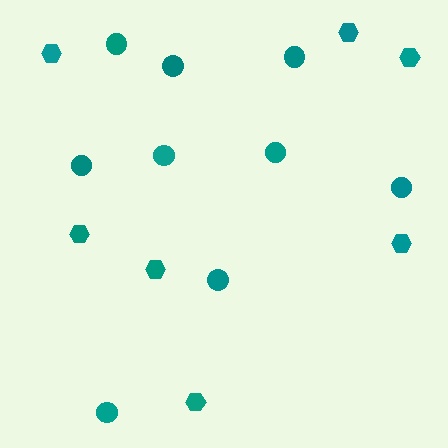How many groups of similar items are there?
There are 2 groups: one group of hexagons (7) and one group of circles (9).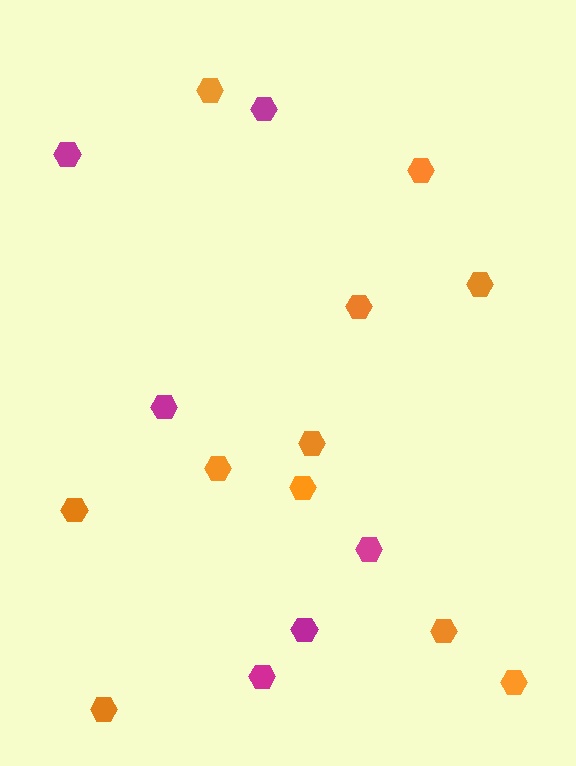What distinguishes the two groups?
There are 2 groups: one group of magenta hexagons (6) and one group of orange hexagons (11).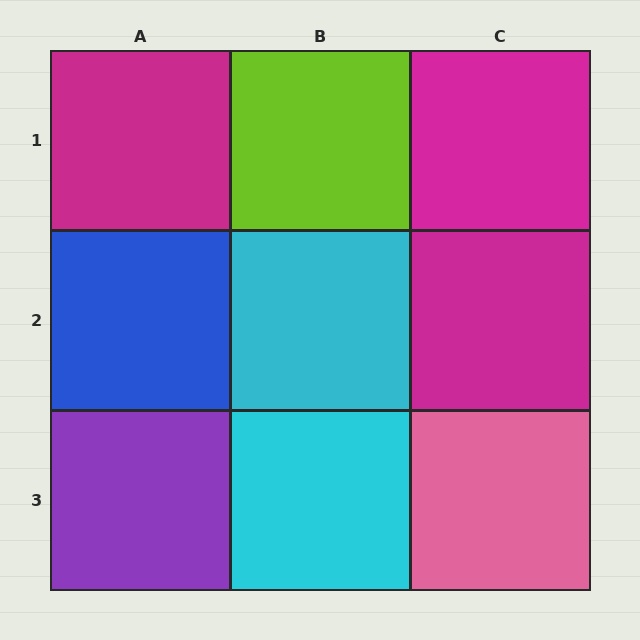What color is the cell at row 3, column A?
Purple.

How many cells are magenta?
3 cells are magenta.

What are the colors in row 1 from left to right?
Magenta, lime, magenta.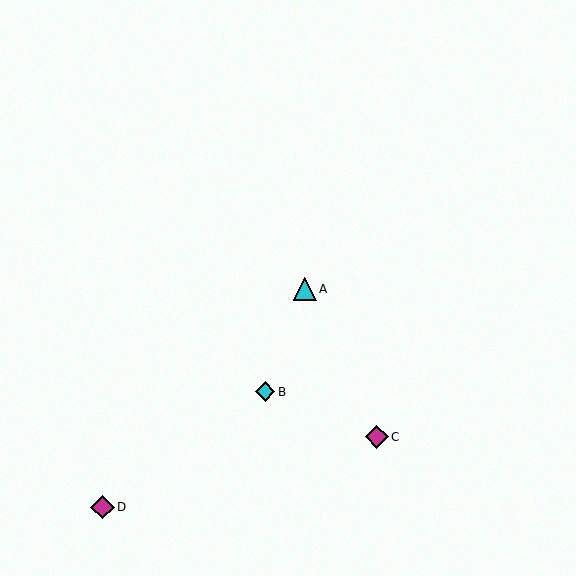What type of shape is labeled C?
Shape C is a magenta diamond.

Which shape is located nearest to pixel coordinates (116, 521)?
The magenta diamond (labeled D) at (102, 507) is nearest to that location.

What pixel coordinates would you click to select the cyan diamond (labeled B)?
Click at (265, 392) to select the cyan diamond B.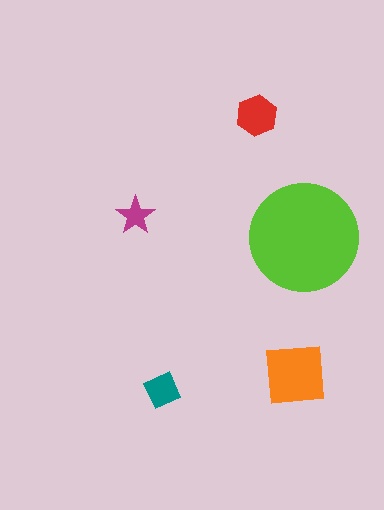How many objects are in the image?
There are 5 objects in the image.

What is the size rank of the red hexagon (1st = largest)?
3rd.